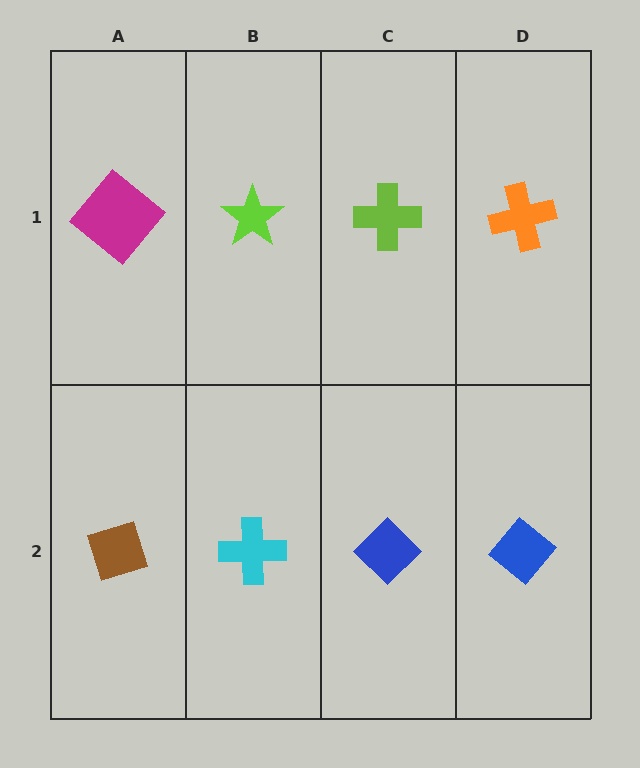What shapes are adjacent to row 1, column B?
A cyan cross (row 2, column B), a magenta diamond (row 1, column A), a lime cross (row 1, column C).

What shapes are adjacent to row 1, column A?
A brown diamond (row 2, column A), a lime star (row 1, column B).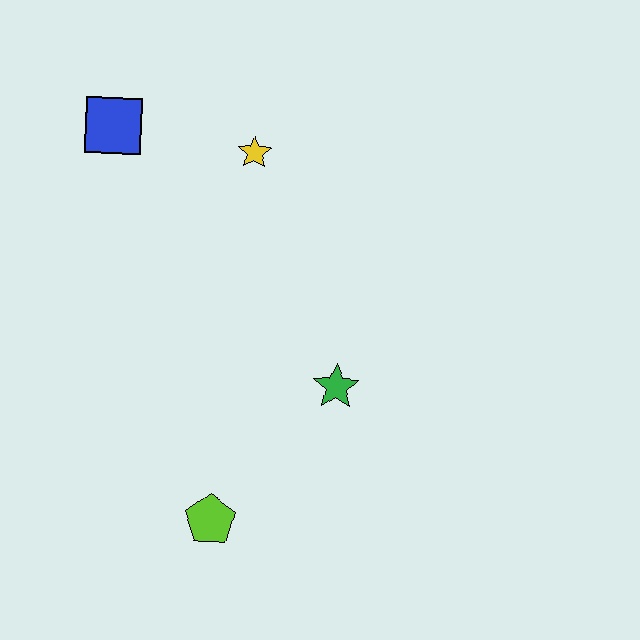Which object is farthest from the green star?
The blue square is farthest from the green star.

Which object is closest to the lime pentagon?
The green star is closest to the lime pentagon.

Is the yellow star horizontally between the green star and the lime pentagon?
Yes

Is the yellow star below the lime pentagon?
No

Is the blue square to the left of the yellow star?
Yes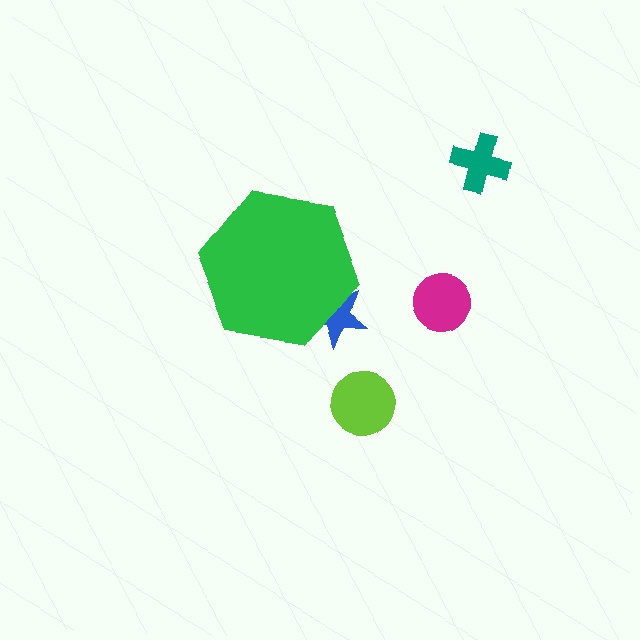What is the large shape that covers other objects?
A green hexagon.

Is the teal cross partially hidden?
No, the teal cross is fully visible.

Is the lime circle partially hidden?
No, the lime circle is fully visible.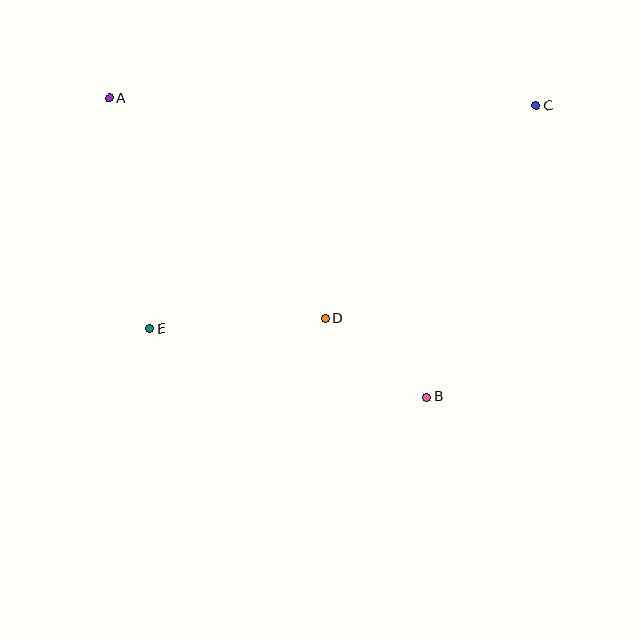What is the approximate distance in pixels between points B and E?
The distance between B and E is approximately 286 pixels.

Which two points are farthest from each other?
Points C and E are farthest from each other.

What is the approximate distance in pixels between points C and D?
The distance between C and D is approximately 300 pixels.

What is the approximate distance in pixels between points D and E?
The distance between D and E is approximately 176 pixels.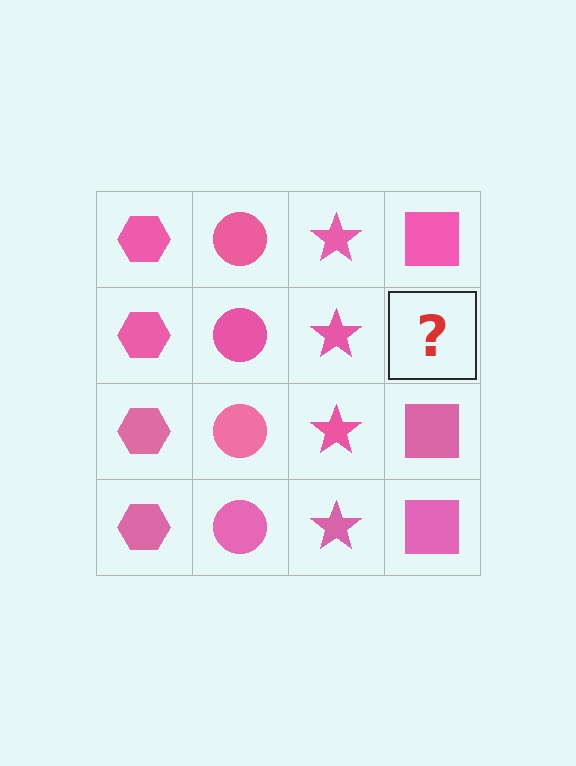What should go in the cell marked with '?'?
The missing cell should contain a pink square.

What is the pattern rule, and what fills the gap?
The rule is that each column has a consistent shape. The gap should be filled with a pink square.